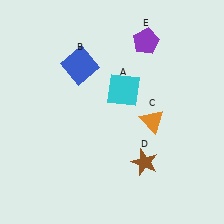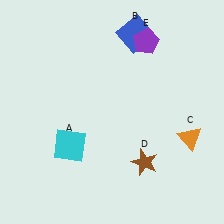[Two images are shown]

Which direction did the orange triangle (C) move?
The orange triangle (C) moved right.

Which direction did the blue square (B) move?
The blue square (B) moved right.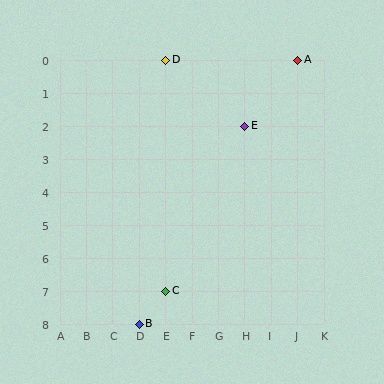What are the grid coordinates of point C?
Point C is at grid coordinates (E, 7).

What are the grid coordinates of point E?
Point E is at grid coordinates (H, 2).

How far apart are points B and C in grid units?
Points B and C are 1 column and 1 row apart (about 1.4 grid units diagonally).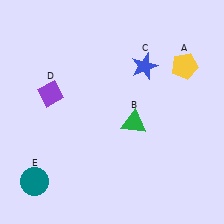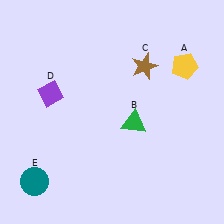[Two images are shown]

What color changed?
The star (C) changed from blue in Image 1 to brown in Image 2.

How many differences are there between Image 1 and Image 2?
There is 1 difference between the two images.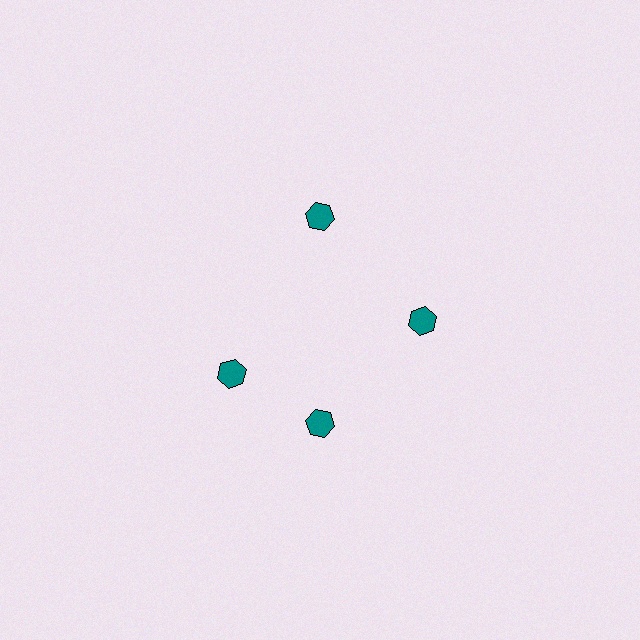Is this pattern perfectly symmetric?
No. The 4 teal hexagons are arranged in a ring, but one element near the 9 o'clock position is rotated out of alignment along the ring, breaking the 4-fold rotational symmetry.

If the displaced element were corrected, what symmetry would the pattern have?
It would have 4-fold rotational symmetry — the pattern would map onto itself every 90 degrees.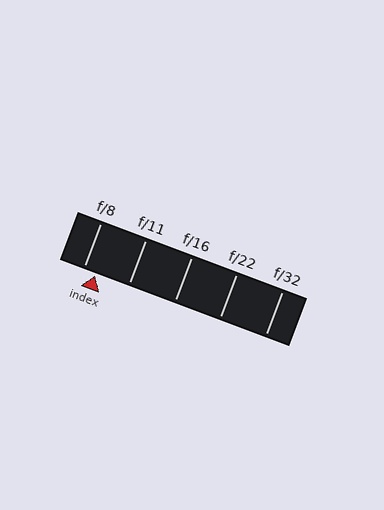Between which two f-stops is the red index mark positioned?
The index mark is between f/8 and f/11.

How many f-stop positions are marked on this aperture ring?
There are 5 f-stop positions marked.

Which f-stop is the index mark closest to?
The index mark is closest to f/8.